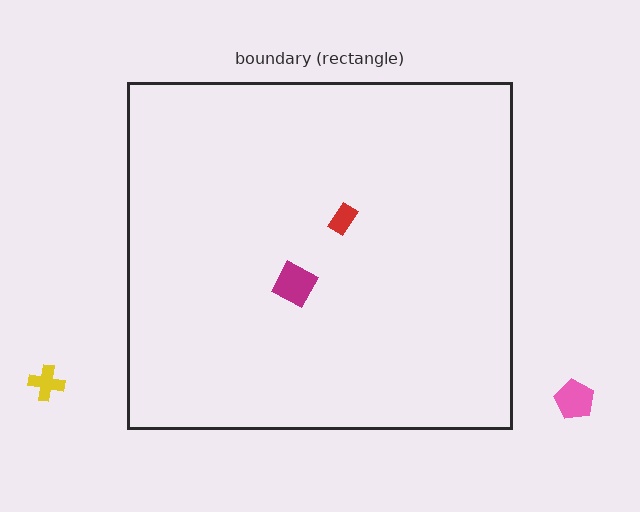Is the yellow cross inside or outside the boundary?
Outside.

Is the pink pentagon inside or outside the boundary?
Outside.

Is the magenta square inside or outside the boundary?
Inside.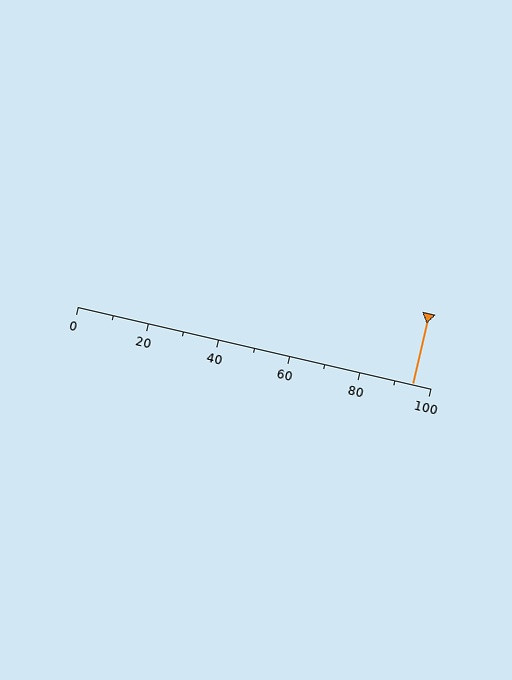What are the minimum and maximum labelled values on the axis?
The axis runs from 0 to 100.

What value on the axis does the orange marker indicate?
The marker indicates approximately 95.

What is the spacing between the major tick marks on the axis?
The major ticks are spaced 20 apart.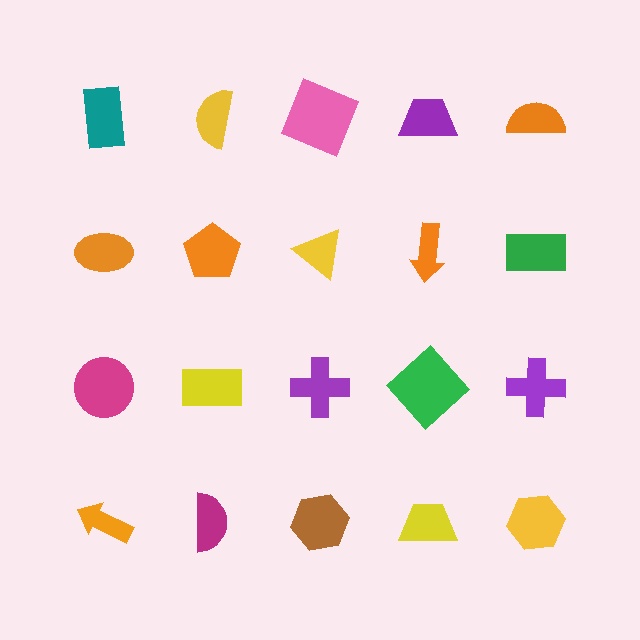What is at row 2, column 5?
A green rectangle.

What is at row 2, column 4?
An orange arrow.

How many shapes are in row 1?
5 shapes.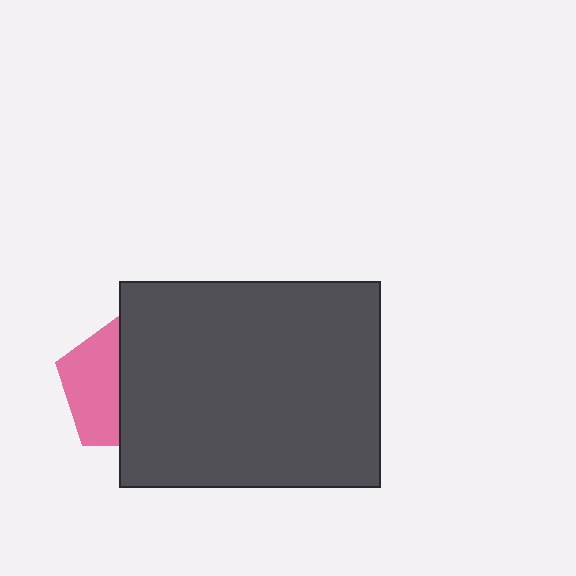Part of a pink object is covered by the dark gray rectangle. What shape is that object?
It is a pentagon.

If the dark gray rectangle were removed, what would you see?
You would see the complete pink pentagon.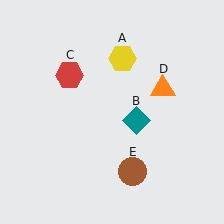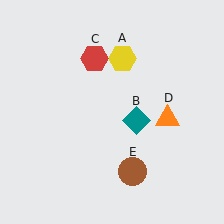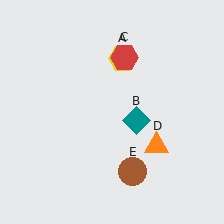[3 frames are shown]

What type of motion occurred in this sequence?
The red hexagon (object C), orange triangle (object D) rotated clockwise around the center of the scene.